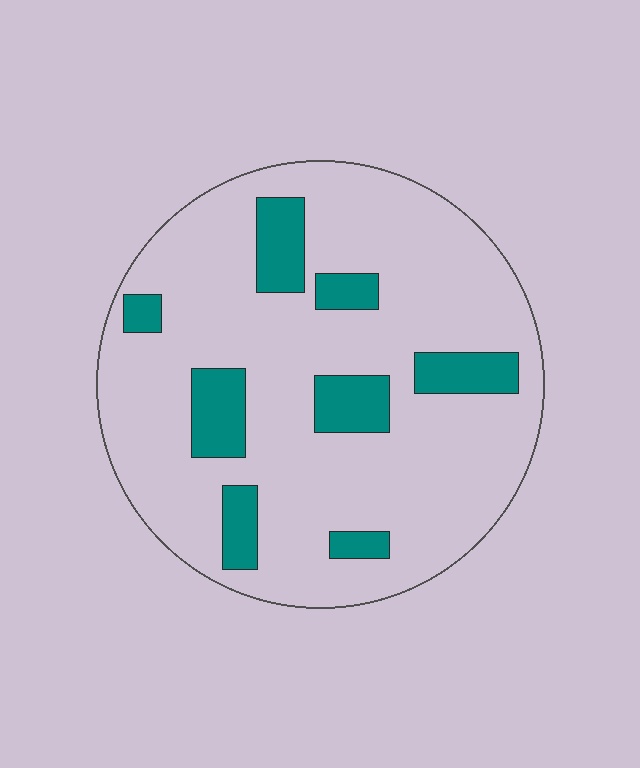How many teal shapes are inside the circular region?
8.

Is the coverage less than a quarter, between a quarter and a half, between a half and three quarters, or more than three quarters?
Less than a quarter.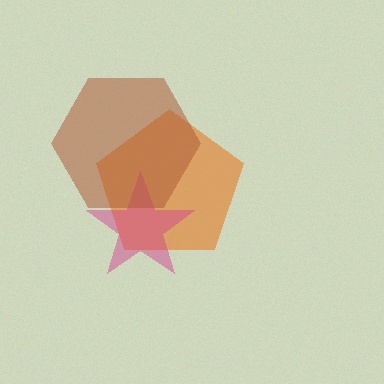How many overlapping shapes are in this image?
There are 3 overlapping shapes in the image.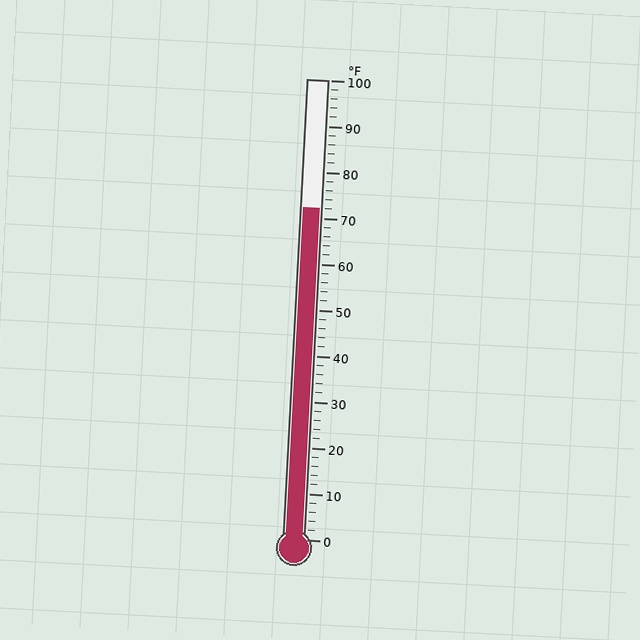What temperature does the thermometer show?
The thermometer shows approximately 72°F.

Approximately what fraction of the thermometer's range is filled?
The thermometer is filled to approximately 70% of its range.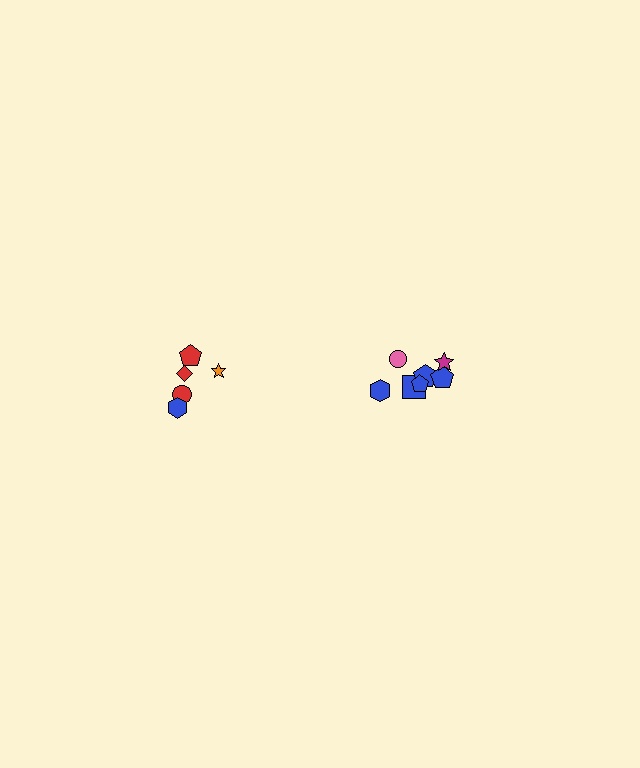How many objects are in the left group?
There are 5 objects.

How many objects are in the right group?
There are 7 objects.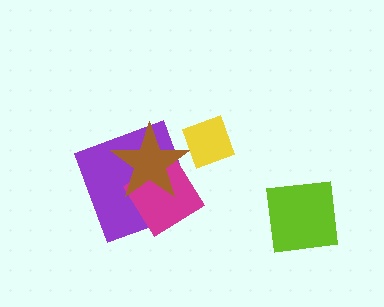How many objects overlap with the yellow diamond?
1 object overlaps with the yellow diamond.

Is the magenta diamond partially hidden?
Yes, it is partially covered by another shape.